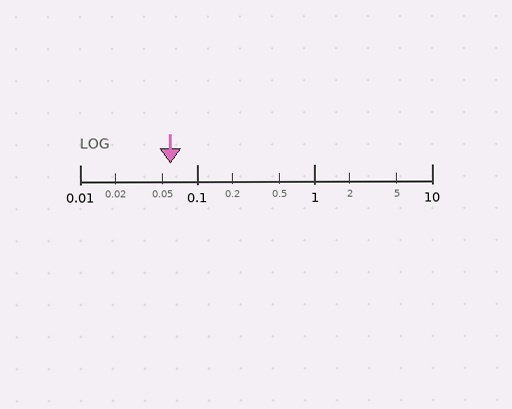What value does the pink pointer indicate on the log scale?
The pointer indicates approximately 0.059.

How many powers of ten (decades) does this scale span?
The scale spans 3 decades, from 0.01 to 10.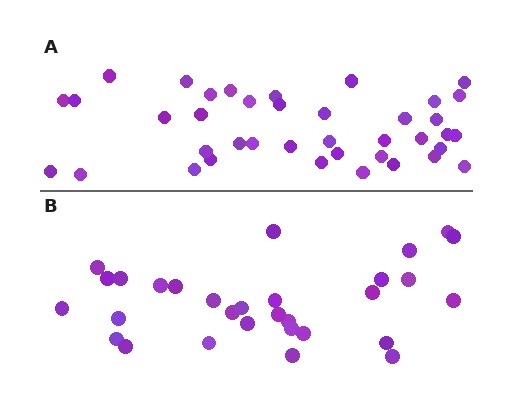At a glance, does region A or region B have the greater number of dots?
Region A (the top region) has more dots.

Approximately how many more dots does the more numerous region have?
Region A has roughly 8 or so more dots than region B.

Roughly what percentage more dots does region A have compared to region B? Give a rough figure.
About 30% more.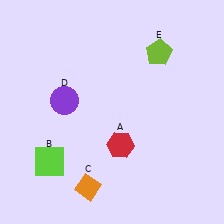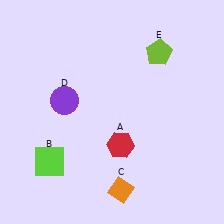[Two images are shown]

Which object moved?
The orange diamond (C) moved right.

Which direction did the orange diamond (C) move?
The orange diamond (C) moved right.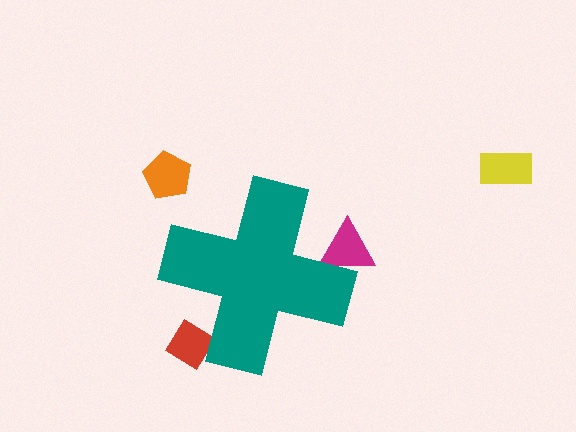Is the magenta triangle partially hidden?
Yes, the magenta triangle is partially hidden behind the teal cross.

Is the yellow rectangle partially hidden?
No, the yellow rectangle is fully visible.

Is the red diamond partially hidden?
Yes, the red diamond is partially hidden behind the teal cross.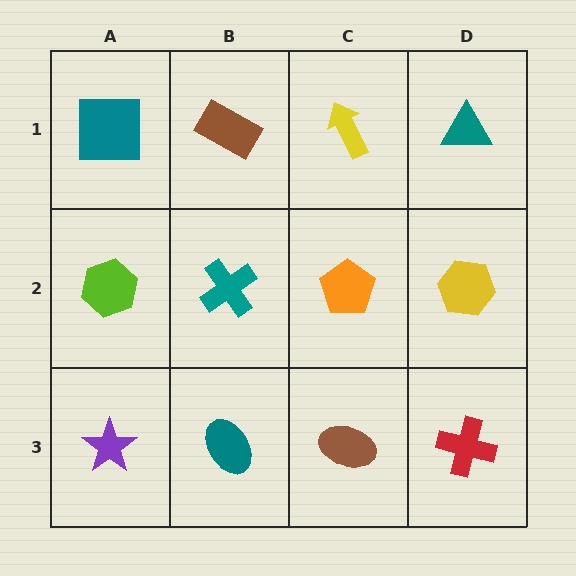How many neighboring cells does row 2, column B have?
4.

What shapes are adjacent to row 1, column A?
A lime hexagon (row 2, column A), a brown rectangle (row 1, column B).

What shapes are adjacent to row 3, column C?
An orange pentagon (row 2, column C), a teal ellipse (row 3, column B), a red cross (row 3, column D).